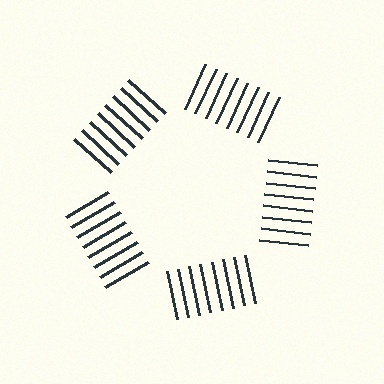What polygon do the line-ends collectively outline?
An illusory pentagon — the line segments terminate on its edges but no continuous stroke is drawn.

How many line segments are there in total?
40 — 8 along each of the 5 edges.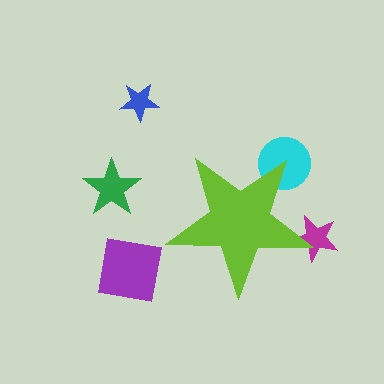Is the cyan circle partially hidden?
Yes, the cyan circle is partially hidden behind the lime star.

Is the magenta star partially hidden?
Yes, the magenta star is partially hidden behind the lime star.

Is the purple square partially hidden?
No, the purple square is fully visible.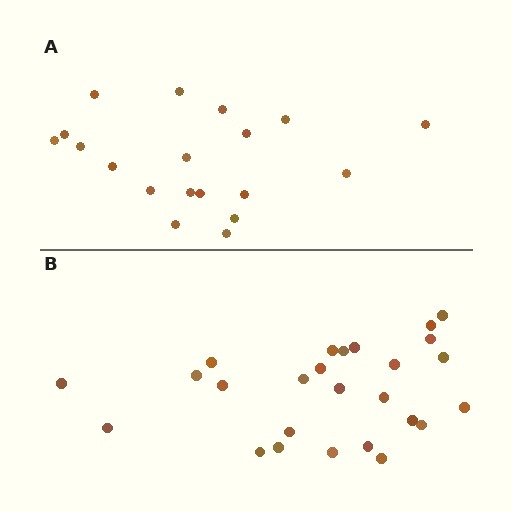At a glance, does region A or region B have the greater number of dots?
Region B (the bottom region) has more dots.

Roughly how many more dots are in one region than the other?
Region B has roughly 8 or so more dots than region A.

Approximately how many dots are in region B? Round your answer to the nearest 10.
About 30 dots. (The exact count is 26, which rounds to 30.)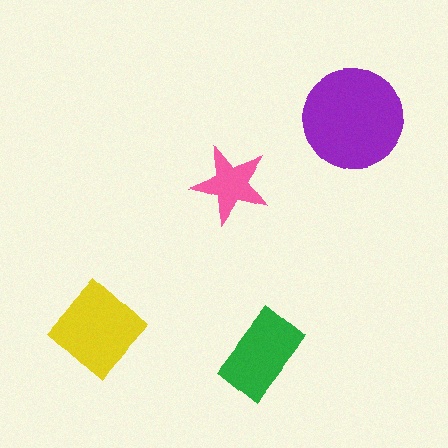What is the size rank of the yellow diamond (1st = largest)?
2nd.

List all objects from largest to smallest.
The purple circle, the yellow diamond, the green rectangle, the pink star.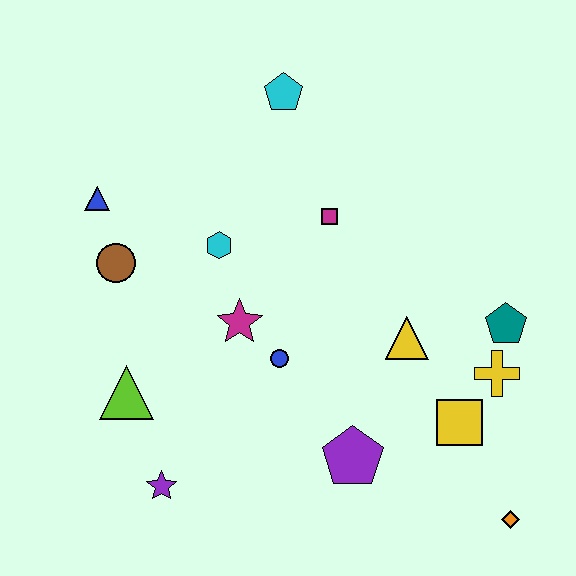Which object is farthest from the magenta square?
The orange diamond is farthest from the magenta square.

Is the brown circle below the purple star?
No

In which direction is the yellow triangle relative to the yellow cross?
The yellow triangle is to the left of the yellow cross.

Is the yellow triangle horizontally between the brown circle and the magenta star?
No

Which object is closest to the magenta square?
The cyan hexagon is closest to the magenta square.